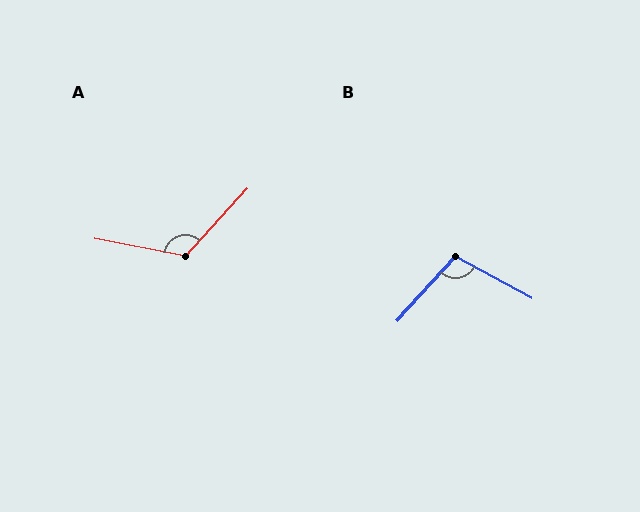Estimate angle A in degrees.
Approximately 122 degrees.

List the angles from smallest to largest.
B (104°), A (122°).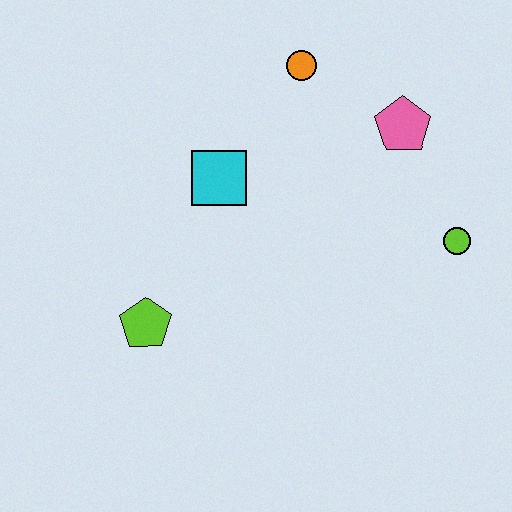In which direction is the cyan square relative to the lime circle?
The cyan square is to the left of the lime circle.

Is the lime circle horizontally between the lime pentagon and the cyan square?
No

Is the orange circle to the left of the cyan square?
No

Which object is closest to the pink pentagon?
The orange circle is closest to the pink pentagon.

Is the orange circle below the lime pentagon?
No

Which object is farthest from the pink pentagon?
The lime pentagon is farthest from the pink pentagon.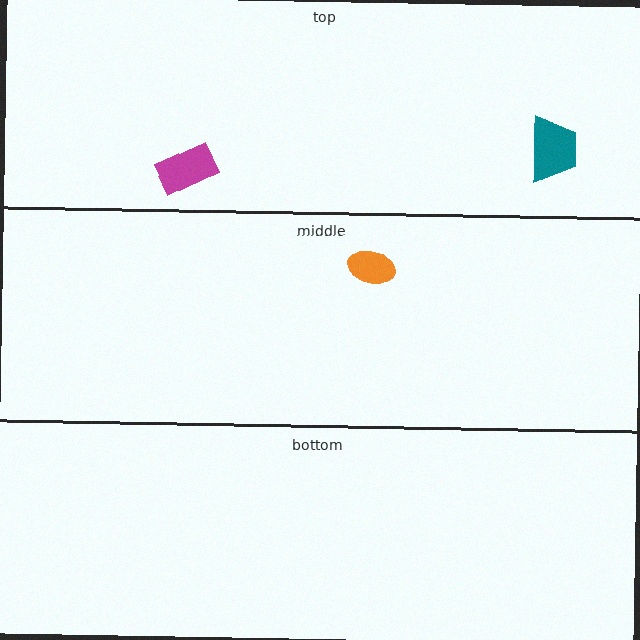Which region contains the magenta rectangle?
The top region.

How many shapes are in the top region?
2.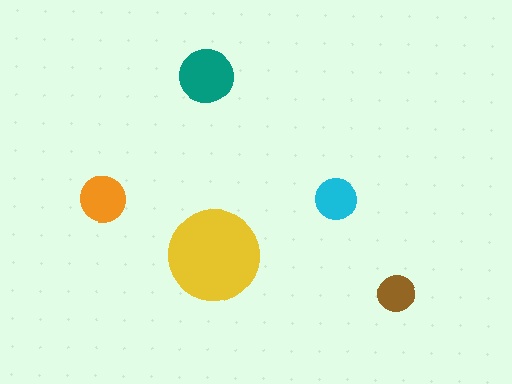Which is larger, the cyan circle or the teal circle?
The teal one.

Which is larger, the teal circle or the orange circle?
The teal one.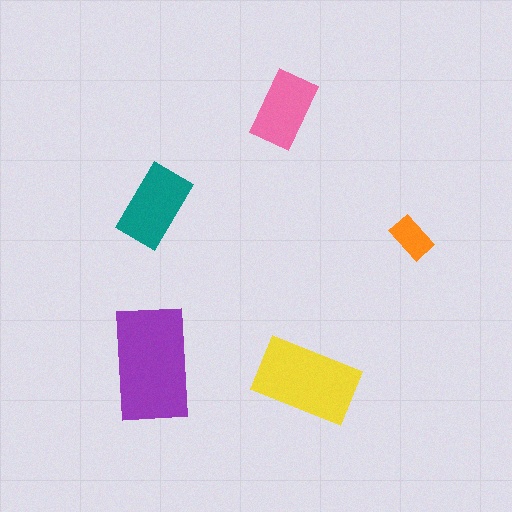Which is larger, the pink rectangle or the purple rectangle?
The purple one.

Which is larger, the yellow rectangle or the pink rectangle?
The yellow one.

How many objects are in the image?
There are 5 objects in the image.